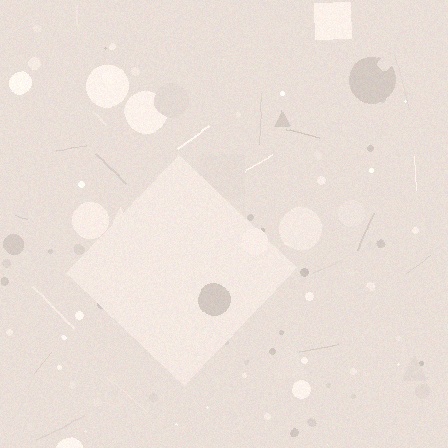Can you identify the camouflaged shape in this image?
The camouflaged shape is a diamond.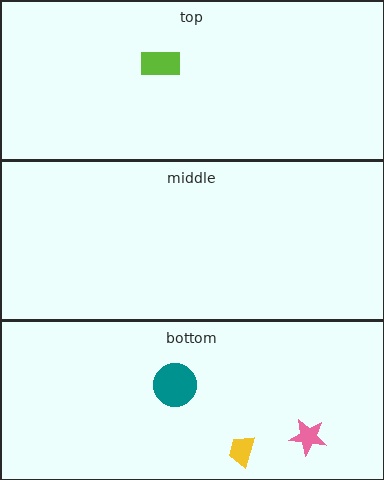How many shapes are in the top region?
1.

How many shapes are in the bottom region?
3.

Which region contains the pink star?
The bottom region.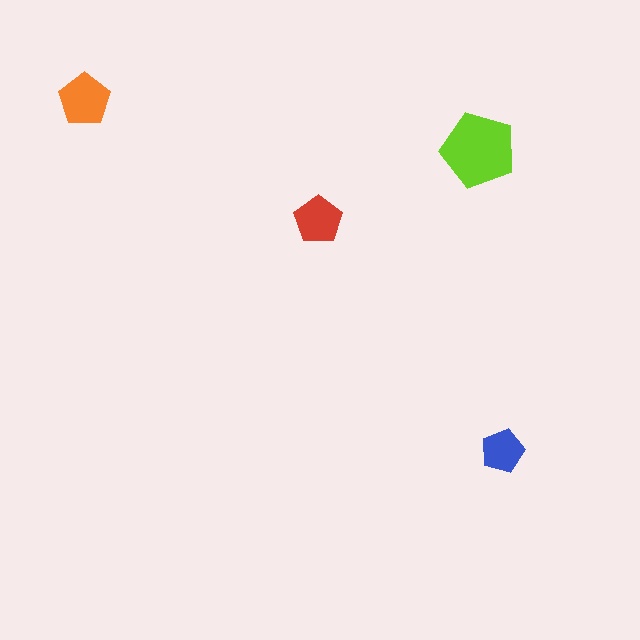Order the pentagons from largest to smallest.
the lime one, the orange one, the red one, the blue one.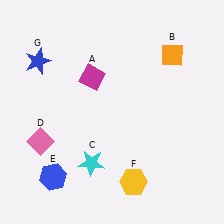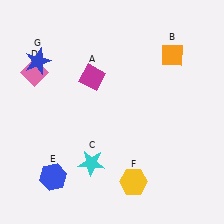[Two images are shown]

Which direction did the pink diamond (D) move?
The pink diamond (D) moved up.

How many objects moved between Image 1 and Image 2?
1 object moved between the two images.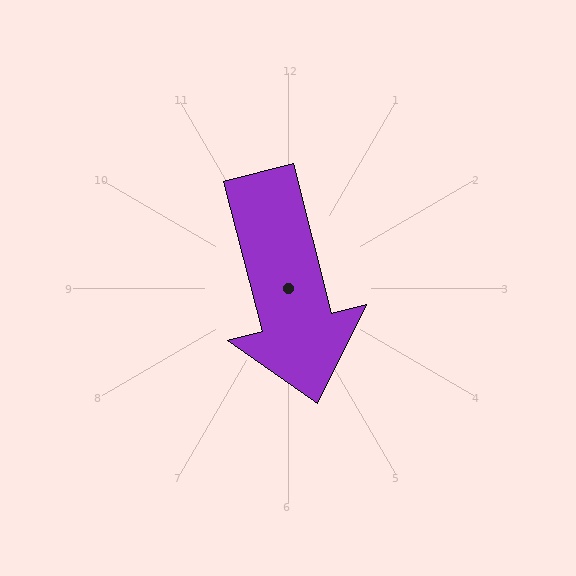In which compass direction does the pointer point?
South.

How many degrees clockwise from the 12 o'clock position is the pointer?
Approximately 166 degrees.